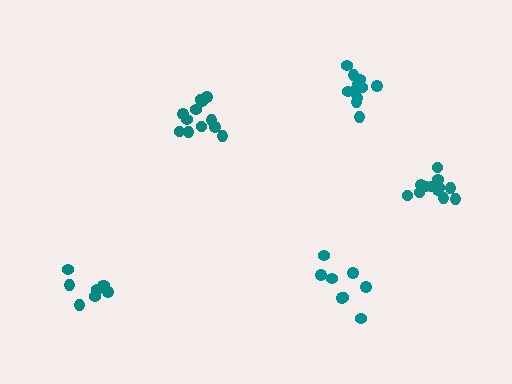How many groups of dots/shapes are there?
There are 5 groups.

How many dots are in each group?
Group 1: 12 dots, Group 2: 12 dots, Group 3: 8 dots, Group 4: 8 dots, Group 5: 12 dots (52 total).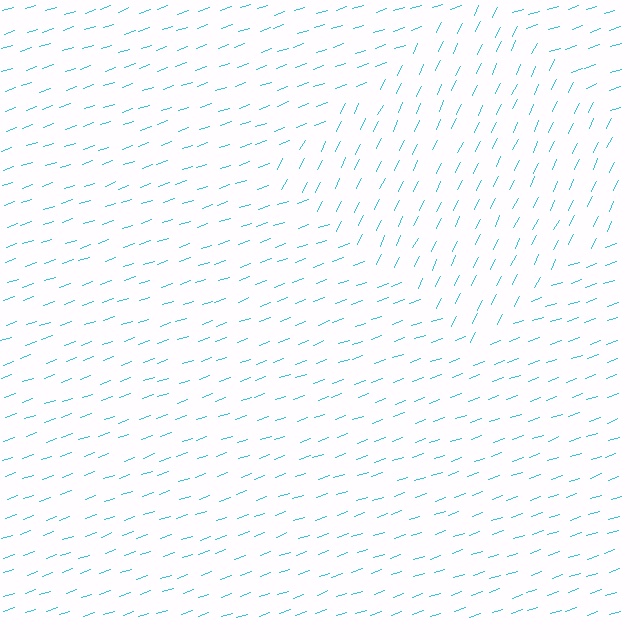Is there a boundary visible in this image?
Yes, there is a texture boundary formed by a change in line orientation.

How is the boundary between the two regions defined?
The boundary is defined purely by a change in line orientation (approximately 45 degrees difference). All lines are the same color and thickness.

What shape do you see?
I see a diamond.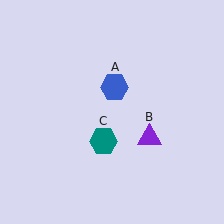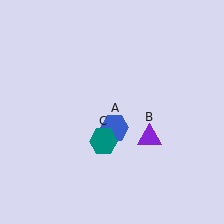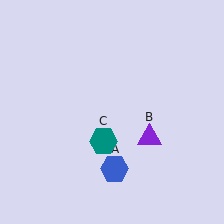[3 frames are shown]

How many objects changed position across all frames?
1 object changed position: blue hexagon (object A).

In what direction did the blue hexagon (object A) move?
The blue hexagon (object A) moved down.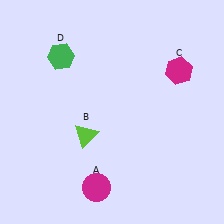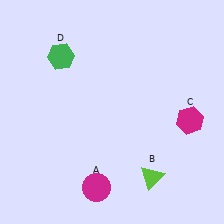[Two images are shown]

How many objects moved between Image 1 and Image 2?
2 objects moved between the two images.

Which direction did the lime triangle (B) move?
The lime triangle (B) moved right.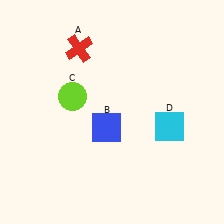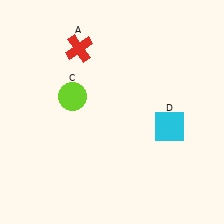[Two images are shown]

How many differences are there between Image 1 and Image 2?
There is 1 difference between the two images.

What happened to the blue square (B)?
The blue square (B) was removed in Image 2. It was in the bottom-left area of Image 1.